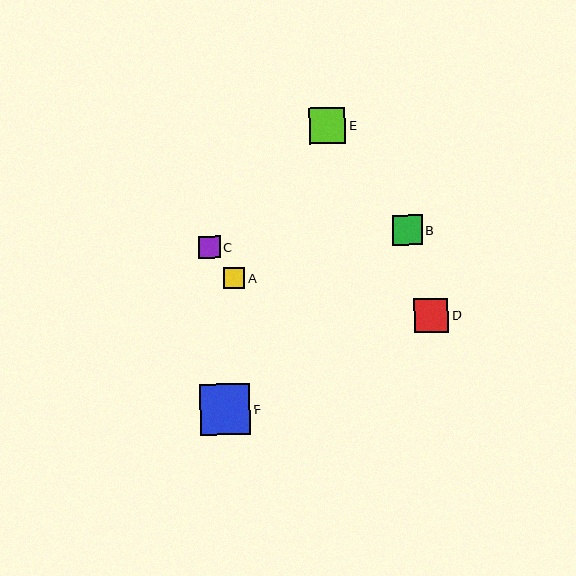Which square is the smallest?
Square A is the smallest with a size of approximately 21 pixels.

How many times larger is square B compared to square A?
Square B is approximately 1.4 times the size of square A.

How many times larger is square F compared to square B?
Square F is approximately 1.7 times the size of square B.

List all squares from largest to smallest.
From largest to smallest: F, E, D, B, C, A.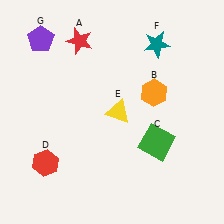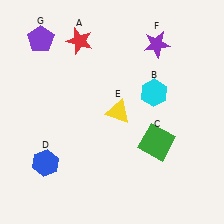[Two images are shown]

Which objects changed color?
B changed from orange to cyan. D changed from red to blue. F changed from teal to purple.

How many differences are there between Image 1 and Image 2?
There are 3 differences between the two images.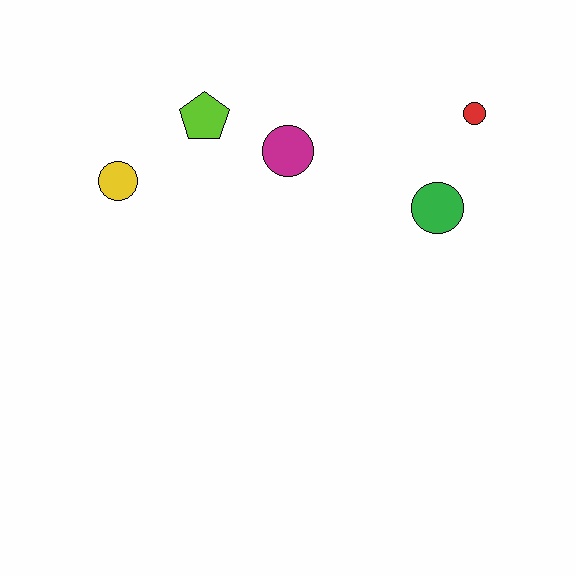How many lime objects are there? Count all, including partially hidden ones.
There is 1 lime object.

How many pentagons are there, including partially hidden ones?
There is 1 pentagon.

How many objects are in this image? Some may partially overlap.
There are 5 objects.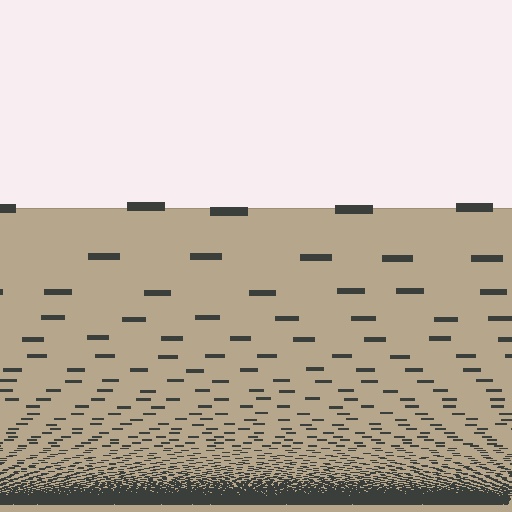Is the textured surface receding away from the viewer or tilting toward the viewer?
The surface appears to tilt toward the viewer. Texture elements get larger and sparser toward the top.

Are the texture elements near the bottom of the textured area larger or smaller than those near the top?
Smaller. The gradient is inverted — elements near the bottom are smaller and denser.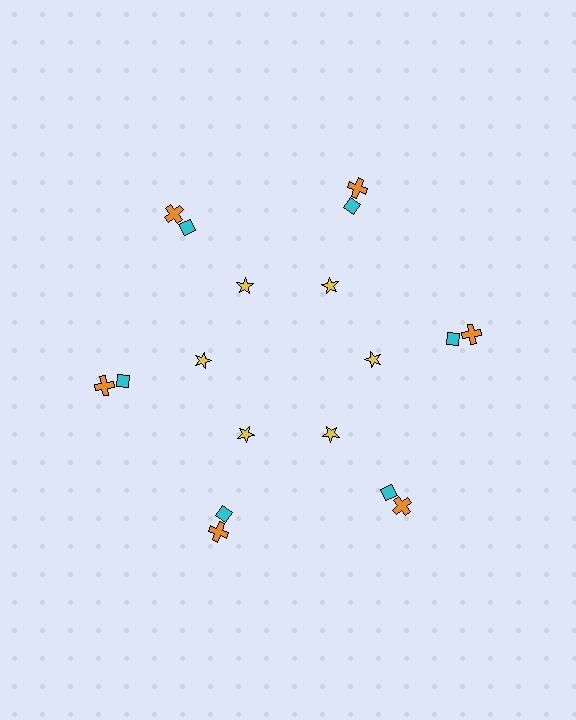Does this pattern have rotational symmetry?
Yes, this pattern has 6-fold rotational symmetry. It looks the same after rotating 60 degrees around the center.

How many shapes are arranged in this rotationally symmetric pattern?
There are 18 shapes, arranged in 6 groups of 3.